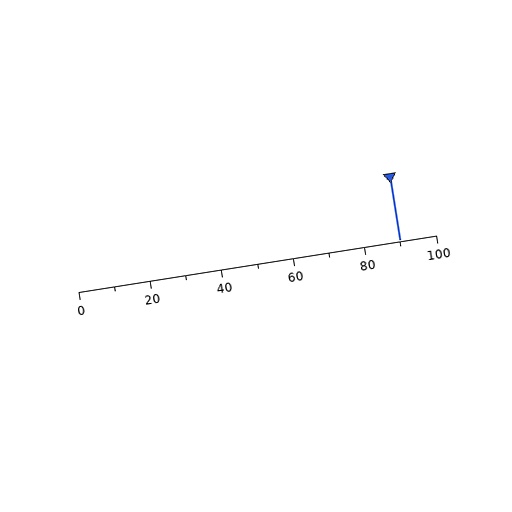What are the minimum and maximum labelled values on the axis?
The axis runs from 0 to 100.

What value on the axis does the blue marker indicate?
The marker indicates approximately 90.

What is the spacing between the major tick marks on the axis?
The major ticks are spaced 20 apart.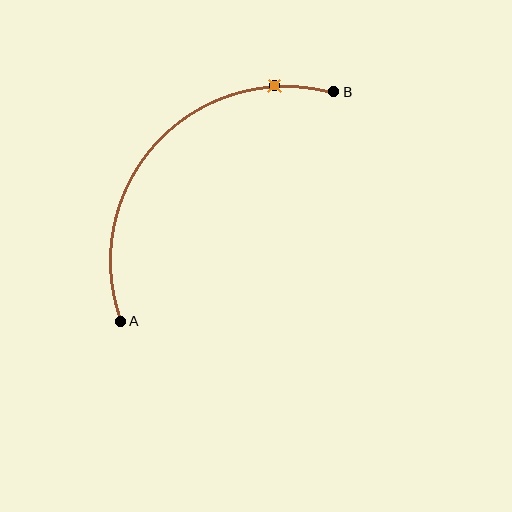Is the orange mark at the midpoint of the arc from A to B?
No. The orange mark lies on the arc but is closer to endpoint B. The arc midpoint would be at the point on the curve equidistant along the arc from both A and B.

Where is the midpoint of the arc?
The arc midpoint is the point on the curve farthest from the straight line joining A and B. It sits above and to the left of that line.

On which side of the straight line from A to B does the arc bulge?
The arc bulges above and to the left of the straight line connecting A and B.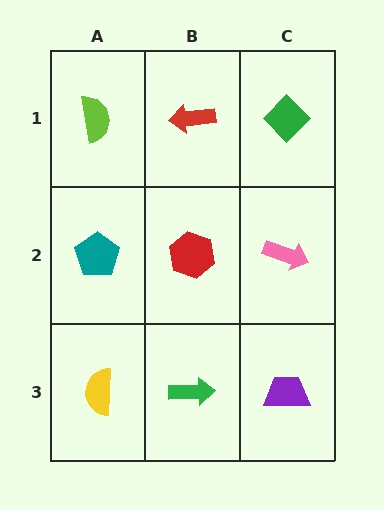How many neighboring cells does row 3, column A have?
2.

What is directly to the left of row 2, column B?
A teal pentagon.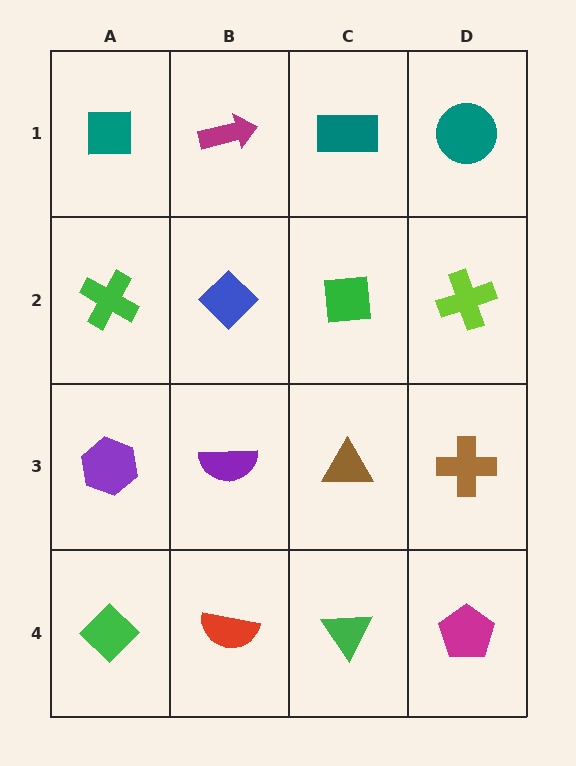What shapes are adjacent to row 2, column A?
A teal square (row 1, column A), a purple hexagon (row 3, column A), a blue diamond (row 2, column B).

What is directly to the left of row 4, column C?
A red semicircle.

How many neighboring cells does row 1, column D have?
2.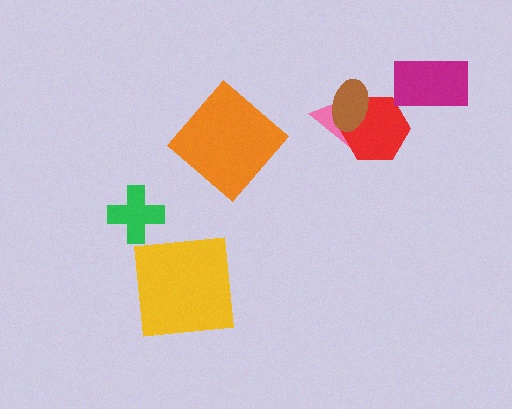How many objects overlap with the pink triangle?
2 objects overlap with the pink triangle.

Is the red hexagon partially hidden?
Yes, it is partially covered by another shape.